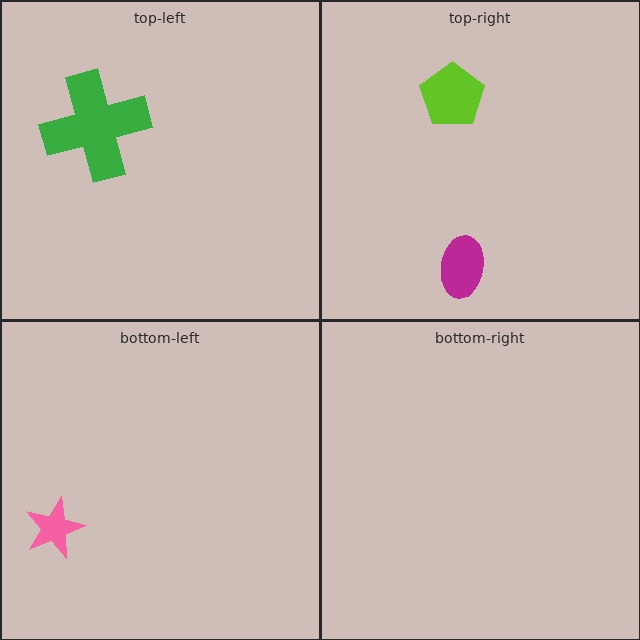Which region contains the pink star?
The bottom-left region.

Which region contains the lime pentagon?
The top-right region.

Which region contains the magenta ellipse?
The top-right region.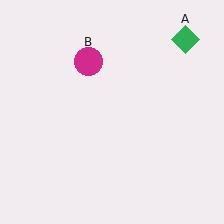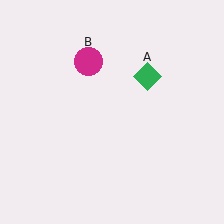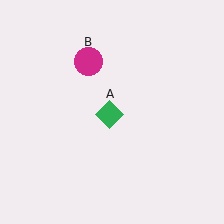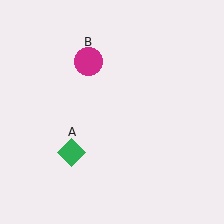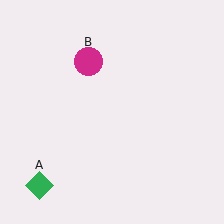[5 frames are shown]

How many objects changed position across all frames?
1 object changed position: green diamond (object A).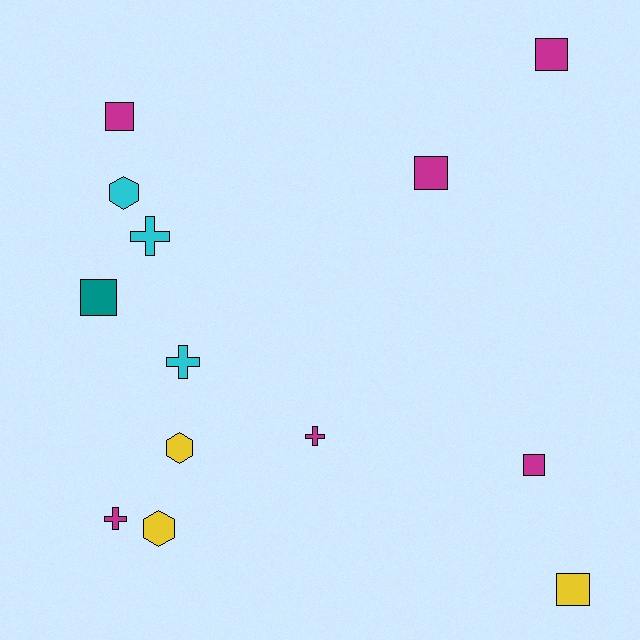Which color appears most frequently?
Magenta, with 6 objects.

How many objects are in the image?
There are 13 objects.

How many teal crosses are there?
There are no teal crosses.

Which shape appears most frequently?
Square, with 6 objects.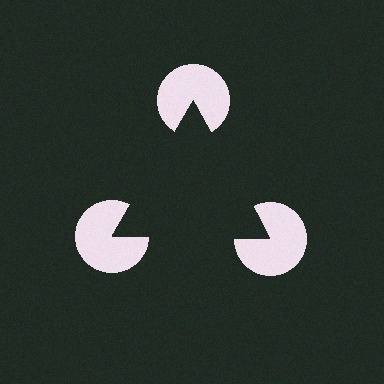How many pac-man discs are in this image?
There are 3 — one at each vertex of the illusory triangle.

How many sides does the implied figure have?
3 sides.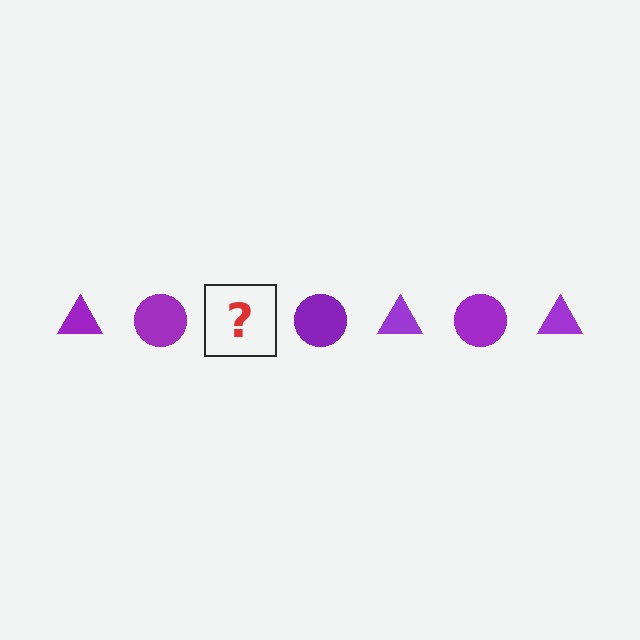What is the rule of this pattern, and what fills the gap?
The rule is that the pattern cycles through triangle, circle shapes in purple. The gap should be filled with a purple triangle.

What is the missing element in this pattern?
The missing element is a purple triangle.